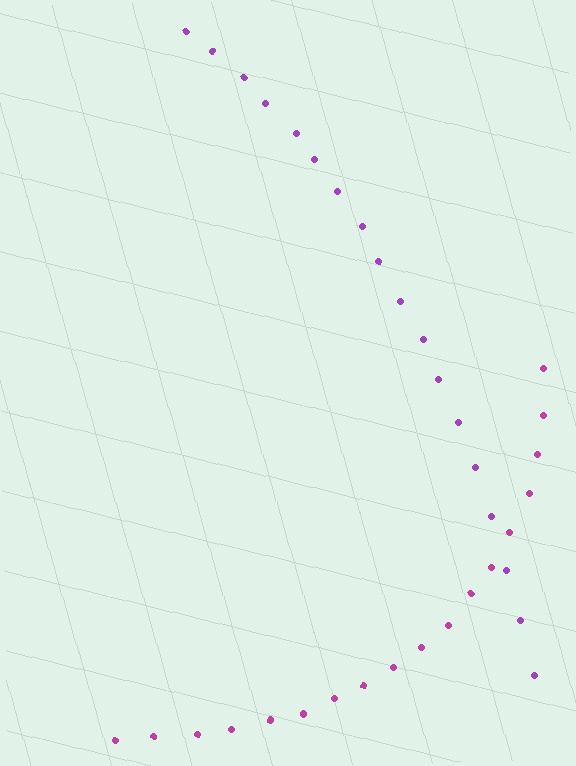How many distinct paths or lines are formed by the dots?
There are 2 distinct paths.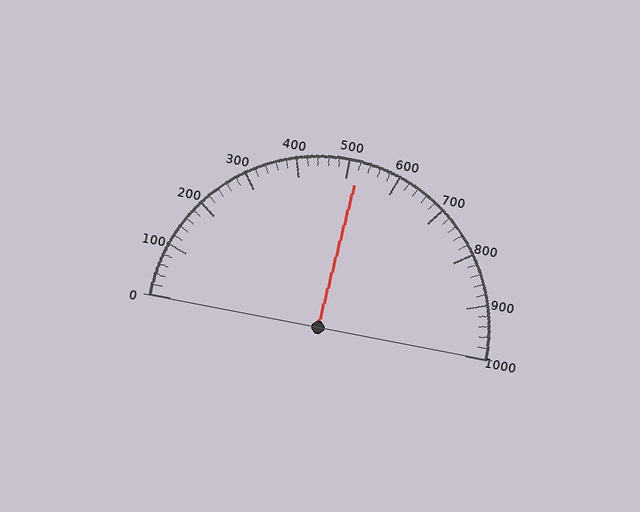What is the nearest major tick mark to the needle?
The nearest major tick mark is 500.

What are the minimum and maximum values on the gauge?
The gauge ranges from 0 to 1000.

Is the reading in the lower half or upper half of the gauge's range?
The reading is in the upper half of the range (0 to 1000).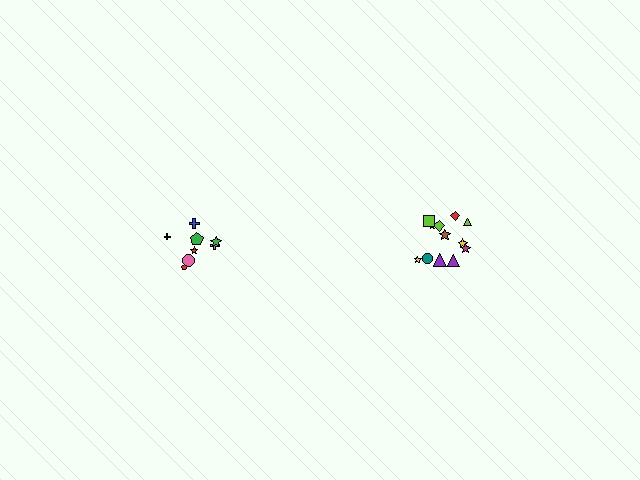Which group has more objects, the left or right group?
The right group.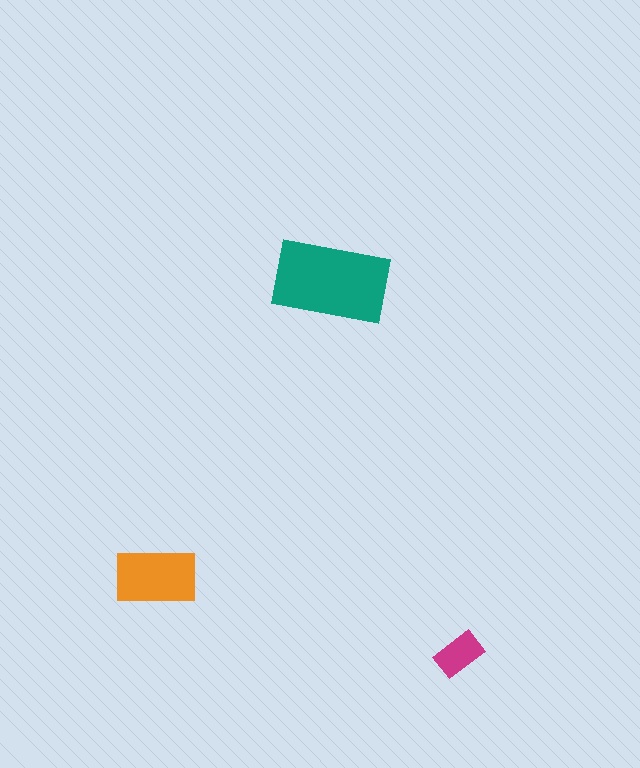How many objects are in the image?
There are 3 objects in the image.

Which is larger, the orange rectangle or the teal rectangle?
The teal one.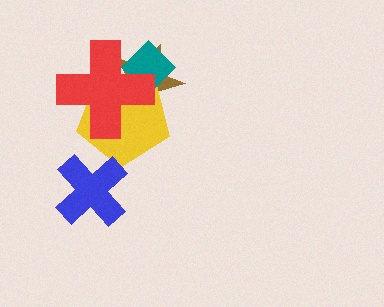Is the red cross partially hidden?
No, no other shape covers it.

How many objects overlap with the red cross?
3 objects overlap with the red cross.